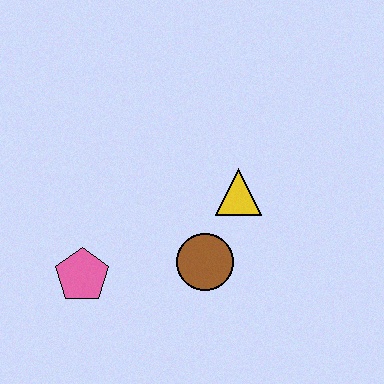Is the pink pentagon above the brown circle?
No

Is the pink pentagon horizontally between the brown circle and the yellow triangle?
No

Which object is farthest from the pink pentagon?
The yellow triangle is farthest from the pink pentagon.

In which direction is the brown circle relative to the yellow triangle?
The brown circle is below the yellow triangle.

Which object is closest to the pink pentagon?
The brown circle is closest to the pink pentagon.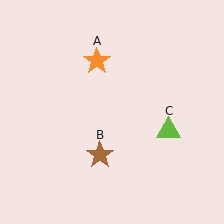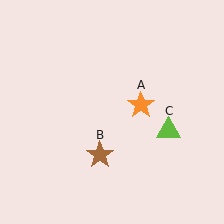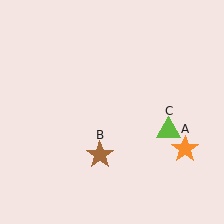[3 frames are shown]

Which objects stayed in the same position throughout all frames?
Brown star (object B) and lime triangle (object C) remained stationary.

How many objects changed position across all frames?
1 object changed position: orange star (object A).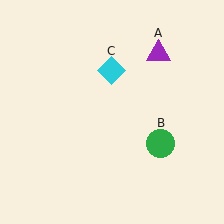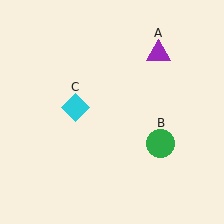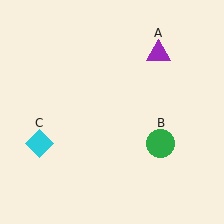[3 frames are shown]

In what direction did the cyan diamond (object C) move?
The cyan diamond (object C) moved down and to the left.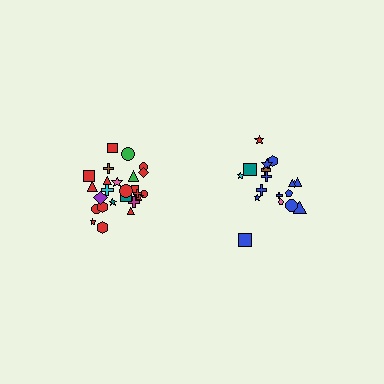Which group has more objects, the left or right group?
The left group.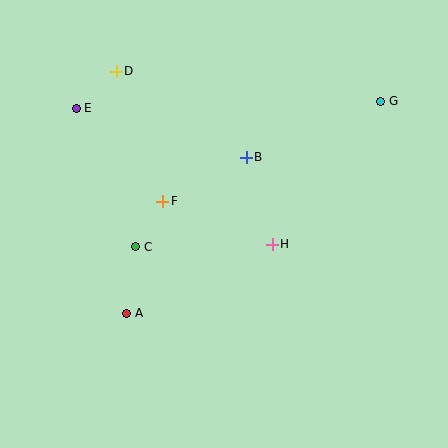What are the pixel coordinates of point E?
Point E is at (76, 108).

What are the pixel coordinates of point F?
Point F is at (163, 201).